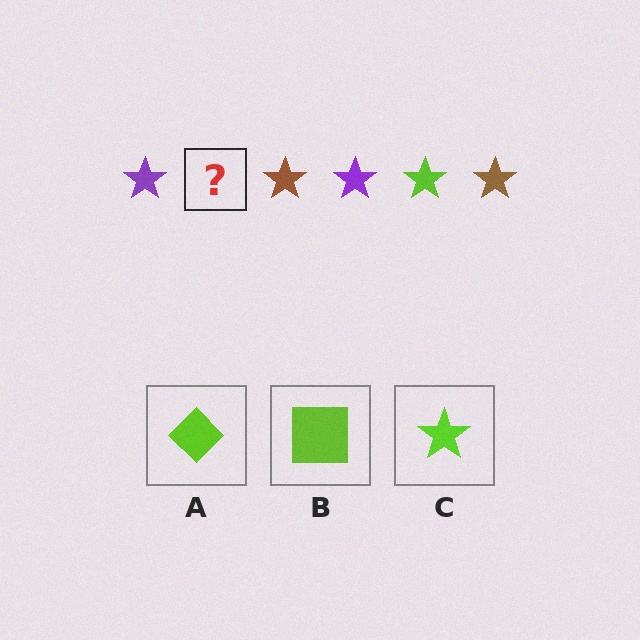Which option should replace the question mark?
Option C.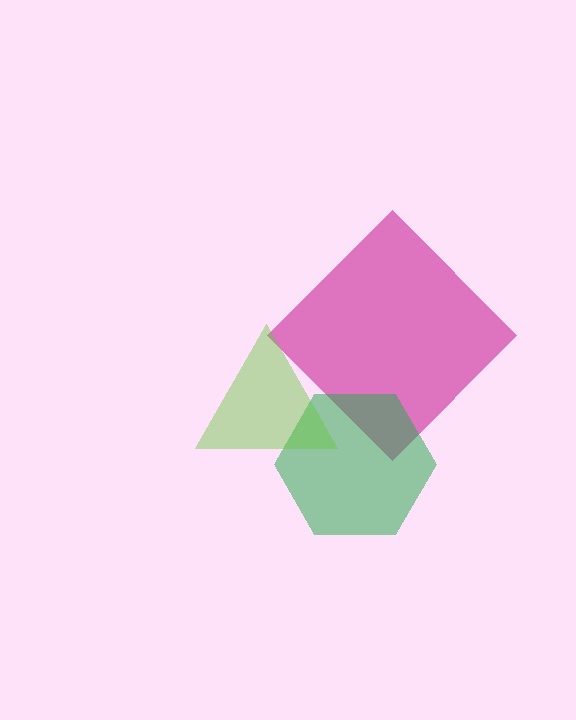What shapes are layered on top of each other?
The layered shapes are: a magenta diamond, a green hexagon, a lime triangle.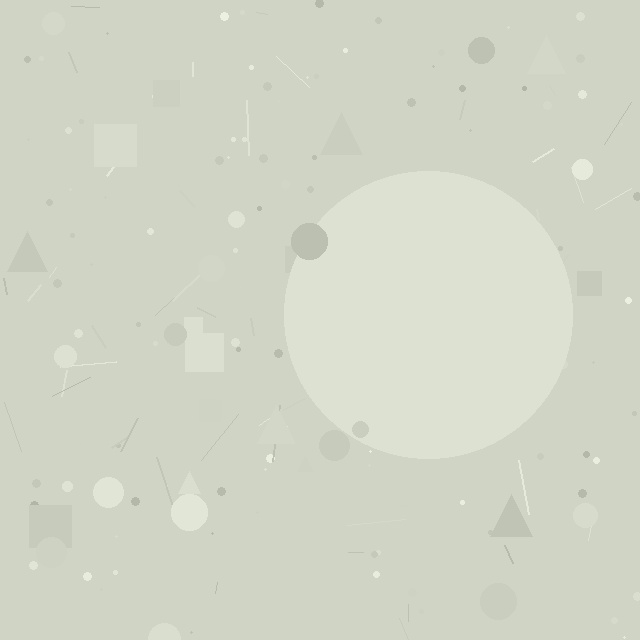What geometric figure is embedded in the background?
A circle is embedded in the background.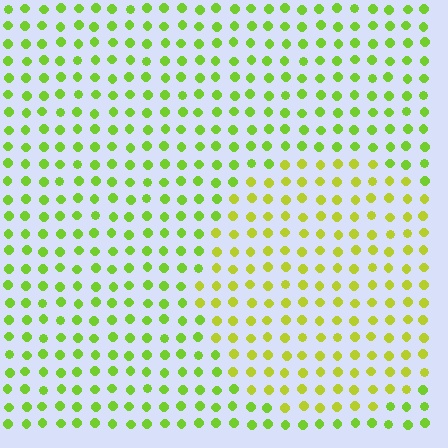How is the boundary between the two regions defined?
The boundary is defined purely by a slight shift in hue (about 26 degrees). Spacing, size, and orientation are identical on both sides.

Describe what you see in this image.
The image is filled with small lime elements in a uniform arrangement. A circle-shaped region is visible where the elements are tinted to a slightly different hue, forming a subtle color boundary.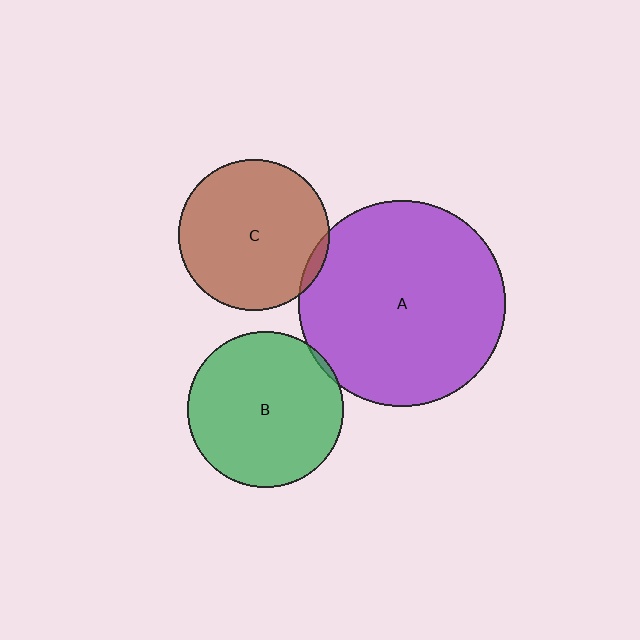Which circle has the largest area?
Circle A (purple).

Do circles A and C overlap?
Yes.